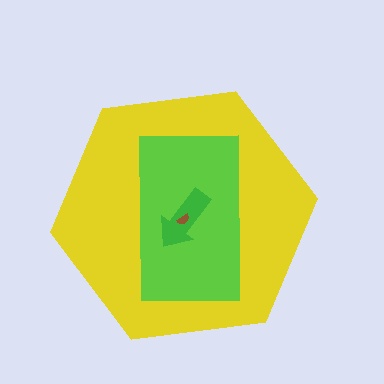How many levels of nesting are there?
4.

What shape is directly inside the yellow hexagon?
The lime rectangle.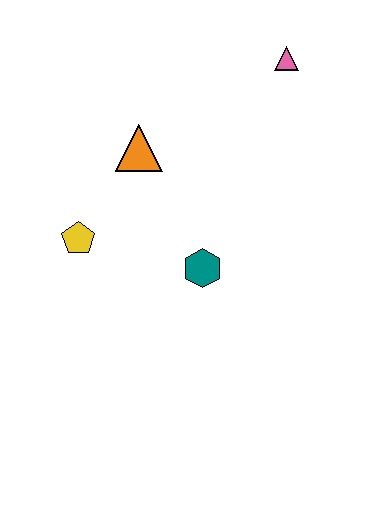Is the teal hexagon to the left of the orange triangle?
No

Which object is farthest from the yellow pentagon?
The pink triangle is farthest from the yellow pentagon.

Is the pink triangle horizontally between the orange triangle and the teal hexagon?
No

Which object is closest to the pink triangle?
The orange triangle is closest to the pink triangle.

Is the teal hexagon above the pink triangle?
No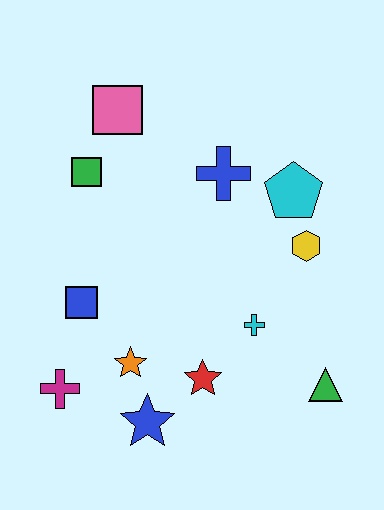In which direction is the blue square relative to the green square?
The blue square is below the green square.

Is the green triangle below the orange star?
Yes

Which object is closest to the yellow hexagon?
The cyan pentagon is closest to the yellow hexagon.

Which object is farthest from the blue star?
The pink square is farthest from the blue star.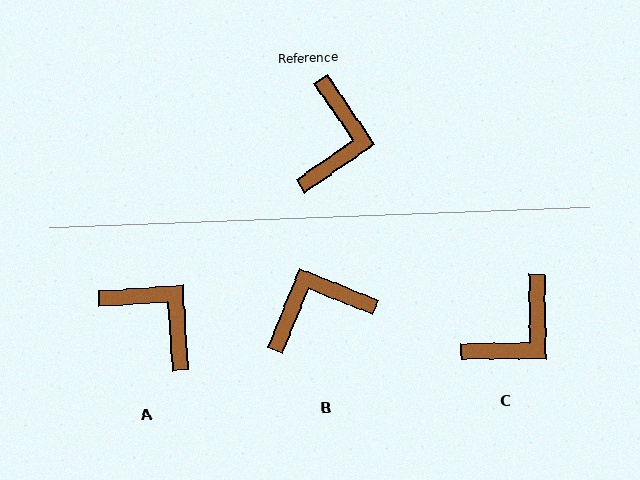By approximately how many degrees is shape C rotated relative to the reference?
Approximately 34 degrees clockwise.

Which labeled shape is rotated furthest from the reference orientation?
B, about 124 degrees away.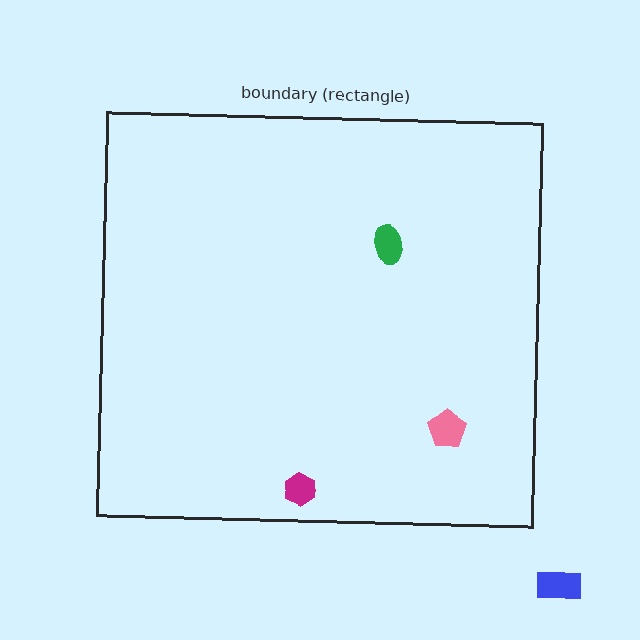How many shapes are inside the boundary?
3 inside, 1 outside.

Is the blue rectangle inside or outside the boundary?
Outside.